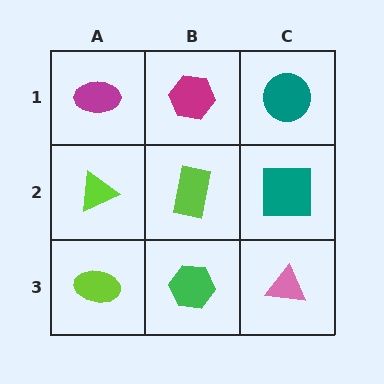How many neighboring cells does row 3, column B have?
3.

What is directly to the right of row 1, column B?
A teal circle.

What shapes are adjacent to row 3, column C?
A teal square (row 2, column C), a green hexagon (row 3, column B).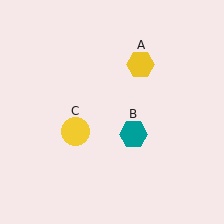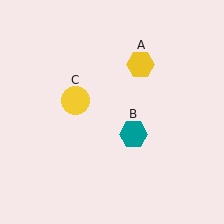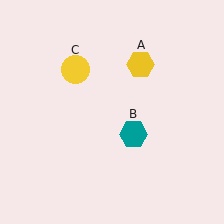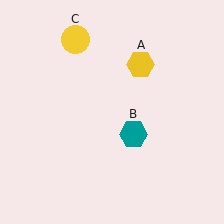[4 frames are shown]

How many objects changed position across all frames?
1 object changed position: yellow circle (object C).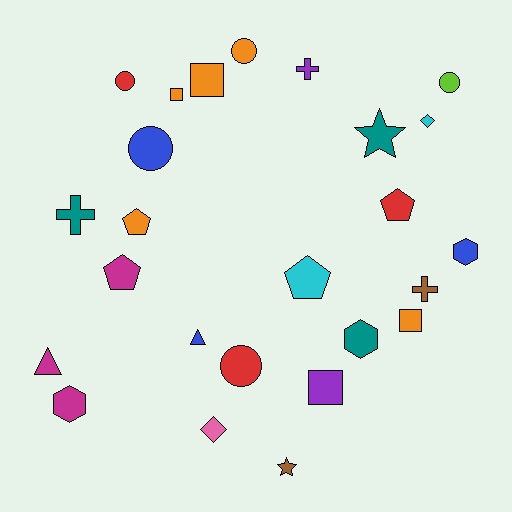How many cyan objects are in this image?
There are 2 cyan objects.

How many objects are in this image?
There are 25 objects.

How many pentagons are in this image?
There are 4 pentagons.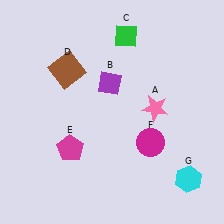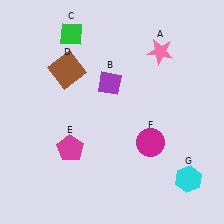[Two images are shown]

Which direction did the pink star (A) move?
The pink star (A) moved up.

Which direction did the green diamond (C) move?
The green diamond (C) moved left.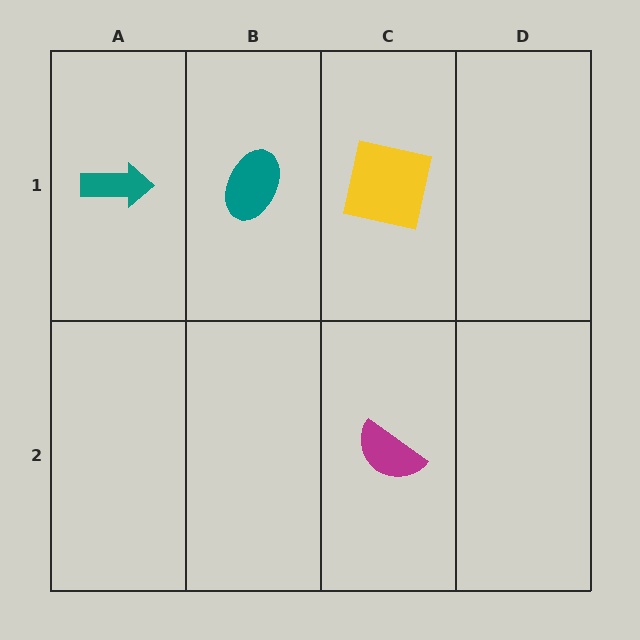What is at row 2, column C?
A magenta semicircle.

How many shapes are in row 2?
1 shape.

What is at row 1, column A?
A teal arrow.